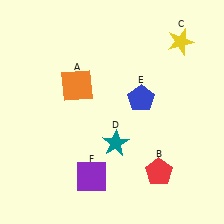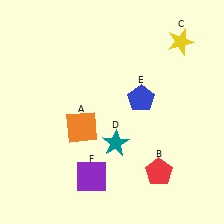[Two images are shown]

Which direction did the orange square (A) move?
The orange square (A) moved down.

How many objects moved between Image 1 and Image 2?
1 object moved between the two images.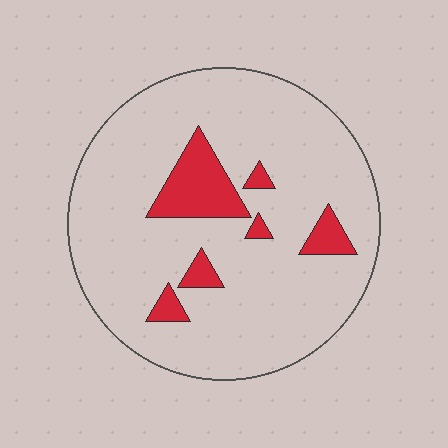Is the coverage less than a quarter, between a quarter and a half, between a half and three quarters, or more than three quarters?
Less than a quarter.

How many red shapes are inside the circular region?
6.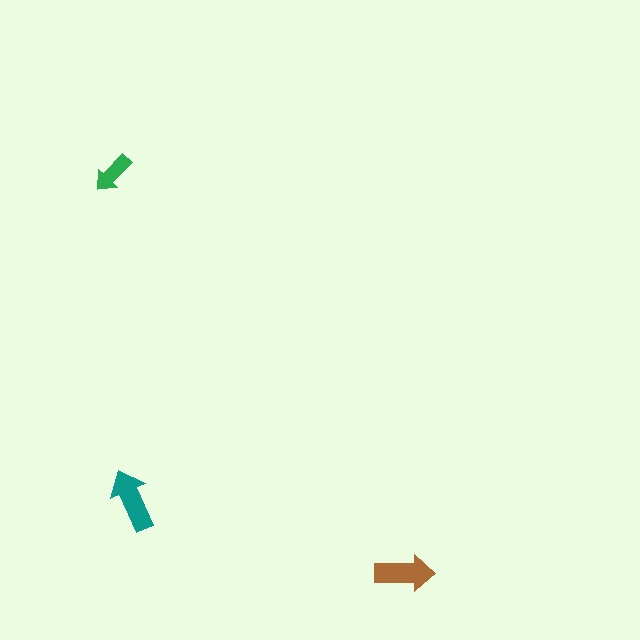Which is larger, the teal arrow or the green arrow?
The teal one.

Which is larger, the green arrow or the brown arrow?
The brown one.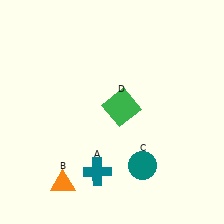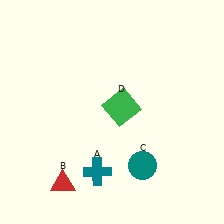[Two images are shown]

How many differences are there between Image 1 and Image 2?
There is 1 difference between the two images.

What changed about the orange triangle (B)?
In Image 1, B is orange. In Image 2, it changed to red.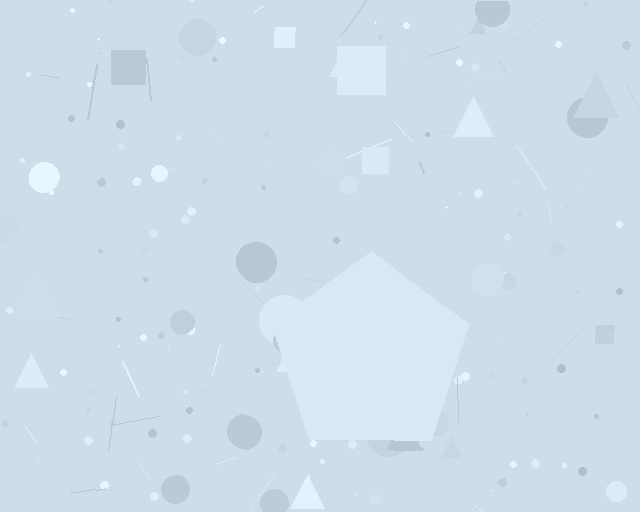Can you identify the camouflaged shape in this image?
The camouflaged shape is a pentagon.